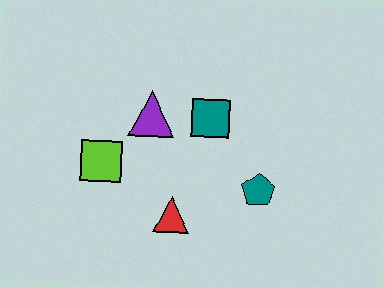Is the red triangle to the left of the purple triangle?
No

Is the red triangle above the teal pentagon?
No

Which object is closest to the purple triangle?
The teal square is closest to the purple triangle.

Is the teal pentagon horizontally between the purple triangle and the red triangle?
No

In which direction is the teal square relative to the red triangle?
The teal square is above the red triangle.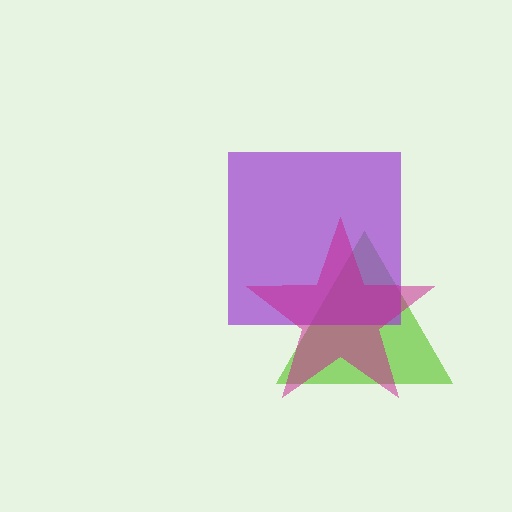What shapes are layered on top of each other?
The layered shapes are: a lime triangle, a purple square, a magenta star.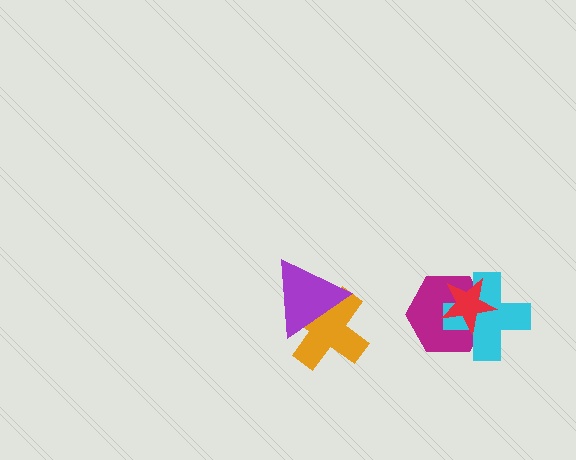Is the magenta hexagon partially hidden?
Yes, it is partially covered by another shape.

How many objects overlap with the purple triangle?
1 object overlaps with the purple triangle.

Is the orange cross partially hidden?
Yes, it is partially covered by another shape.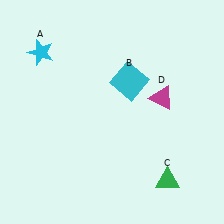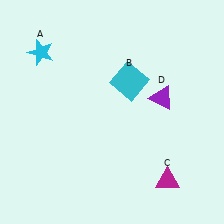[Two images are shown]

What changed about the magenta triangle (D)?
In Image 1, D is magenta. In Image 2, it changed to purple.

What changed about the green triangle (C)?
In Image 1, C is green. In Image 2, it changed to magenta.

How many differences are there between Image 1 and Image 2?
There are 2 differences between the two images.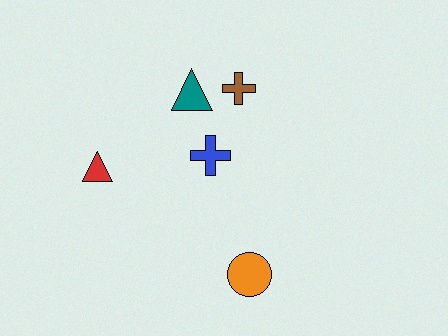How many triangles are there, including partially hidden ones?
There are 2 triangles.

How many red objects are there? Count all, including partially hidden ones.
There is 1 red object.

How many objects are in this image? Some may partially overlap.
There are 5 objects.